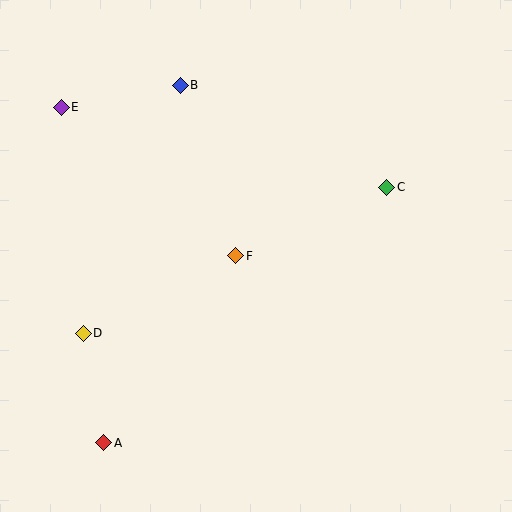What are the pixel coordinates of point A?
Point A is at (104, 443).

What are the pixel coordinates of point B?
Point B is at (180, 85).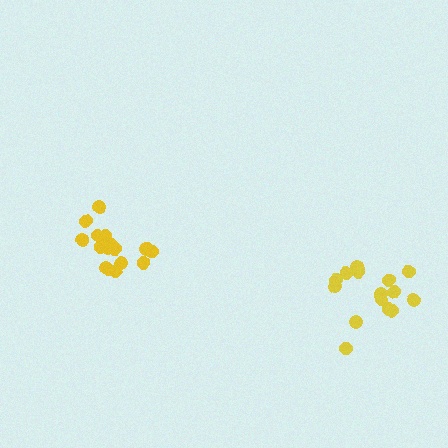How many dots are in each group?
Group 1: 16 dots, Group 2: 15 dots (31 total).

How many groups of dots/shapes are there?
There are 2 groups.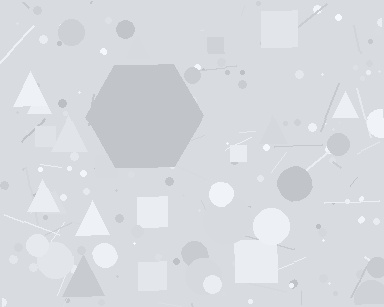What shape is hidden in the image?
A hexagon is hidden in the image.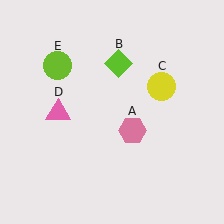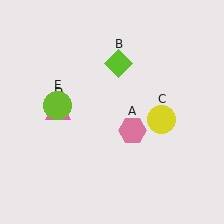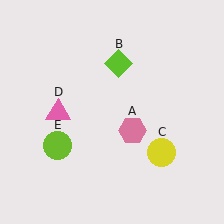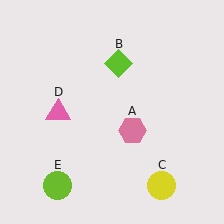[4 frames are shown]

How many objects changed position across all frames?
2 objects changed position: yellow circle (object C), lime circle (object E).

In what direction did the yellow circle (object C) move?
The yellow circle (object C) moved down.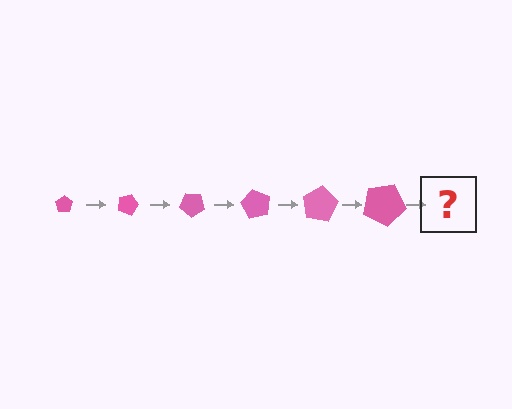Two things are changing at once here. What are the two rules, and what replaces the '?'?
The two rules are that the pentagon grows larger each step and it rotates 20 degrees each step. The '?' should be a pentagon, larger than the previous one and rotated 120 degrees from the start.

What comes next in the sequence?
The next element should be a pentagon, larger than the previous one and rotated 120 degrees from the start.